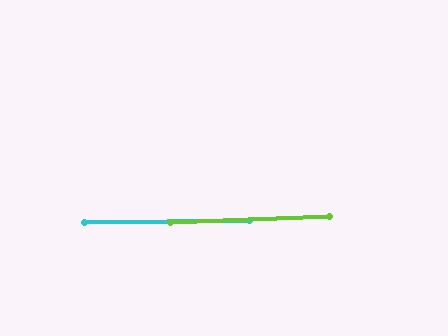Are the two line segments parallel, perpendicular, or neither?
Parallel — their directions differ by only 1.2°.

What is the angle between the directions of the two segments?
Approximately 1 degree.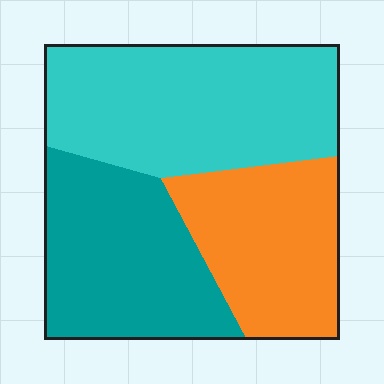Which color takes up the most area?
Cyan, at roughly 40%.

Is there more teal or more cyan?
Cyan.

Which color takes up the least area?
Orange, at roughly 25%.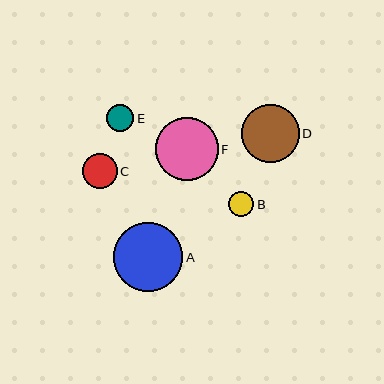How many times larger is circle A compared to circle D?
Circle A is approximately 1.2 times the size of circle D.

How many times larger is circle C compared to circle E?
Circle C is approximately 1.3 times the size of circle E.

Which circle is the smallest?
Circle B is the smallest with a size of approximately 25 pixels.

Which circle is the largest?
Circle A is the largest with a size of approximately 69 pixels.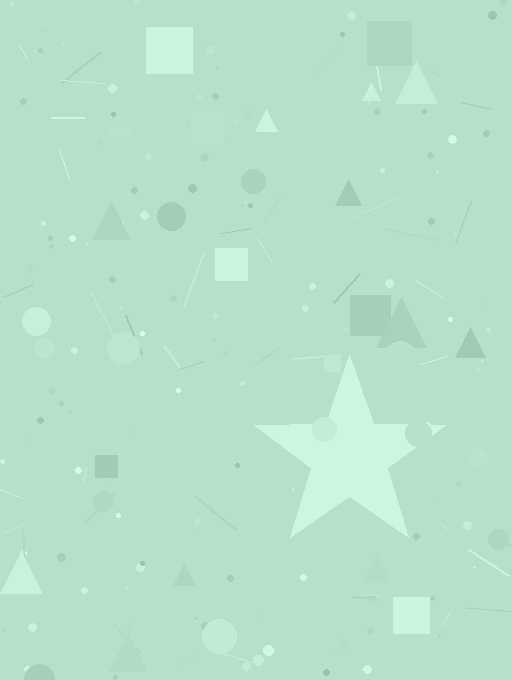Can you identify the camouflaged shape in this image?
The camouflaged shape is a star.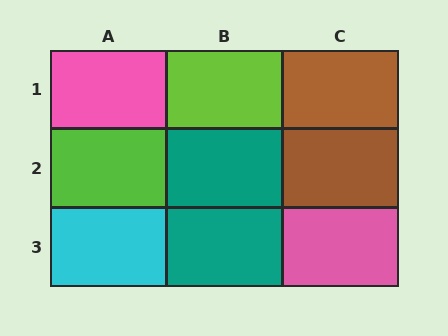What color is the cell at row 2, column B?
Teal.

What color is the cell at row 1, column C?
Brown.